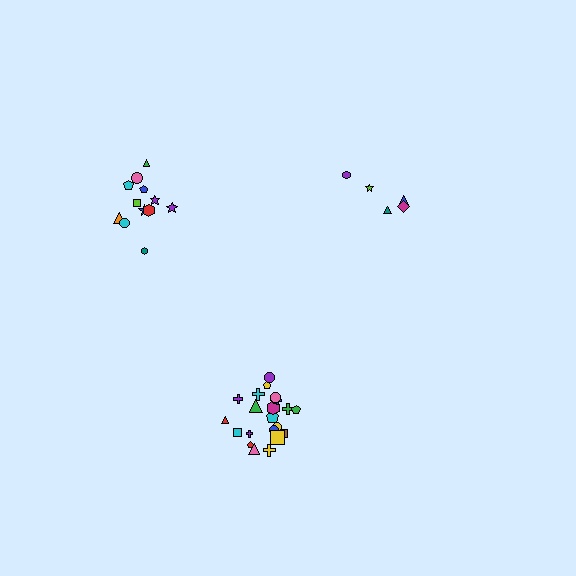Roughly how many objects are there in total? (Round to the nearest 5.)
Roughly 40 objects in total.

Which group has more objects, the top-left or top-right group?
The top-left group.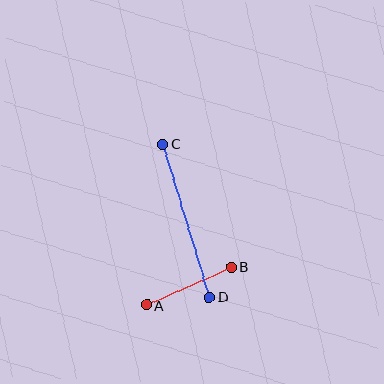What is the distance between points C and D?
The distance is approximately 160 pixels.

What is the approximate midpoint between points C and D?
The midpoint is at approximately (186, 220) pixels.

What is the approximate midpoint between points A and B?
The midpoint is at approximately (189, 286) pixels.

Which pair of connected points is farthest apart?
Points C and D are farthest apart.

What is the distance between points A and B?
The distance is approximately 93 pixels.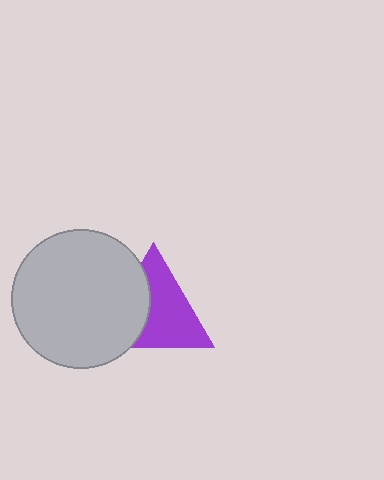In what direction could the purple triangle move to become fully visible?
The purple triangle could move right. That would shift it out from behind the light gray circle entirely.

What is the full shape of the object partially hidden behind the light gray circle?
The partially hidden object is a purple triangle.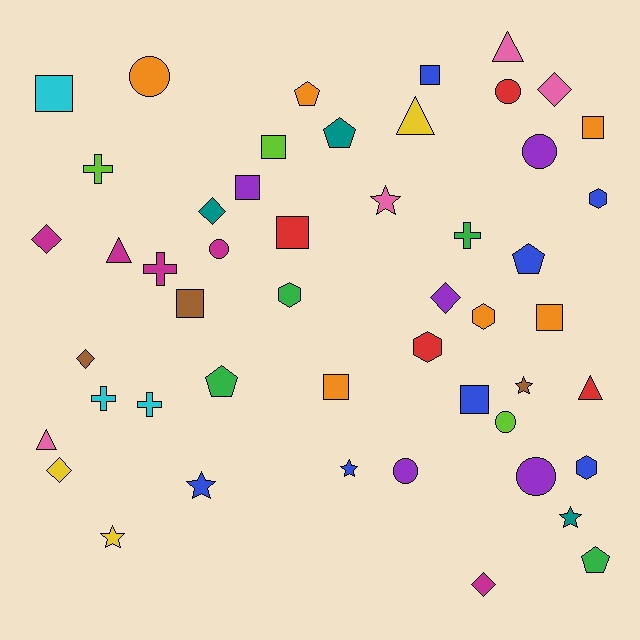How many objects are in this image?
There are 50 objects.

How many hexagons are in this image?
There are 5 hexagons.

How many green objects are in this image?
There are 4 green objects.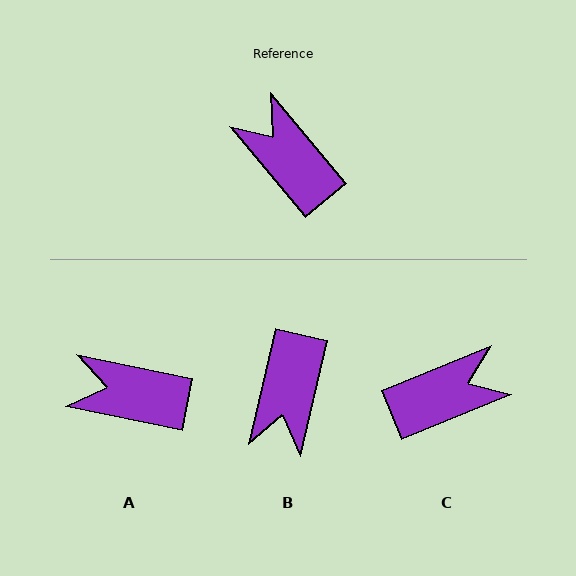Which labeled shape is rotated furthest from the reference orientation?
B, about 127 degrees away.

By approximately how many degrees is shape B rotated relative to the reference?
Approximately 127 degrees counter-clockwise.